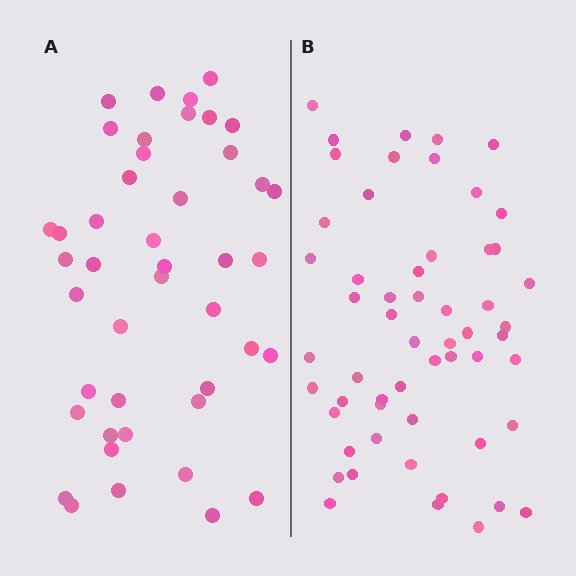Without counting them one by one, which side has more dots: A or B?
Region B (the right region) has more dots.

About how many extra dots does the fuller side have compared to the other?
Region B has roughly 12 or so more dots than region A.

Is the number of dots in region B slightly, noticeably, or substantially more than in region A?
Region B has noticeably more, but not dramatically so. The ratio is roughly 1.3 to 1.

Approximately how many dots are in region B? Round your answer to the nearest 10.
About 60 dots. (The exact count is 56, which rounds to 60.)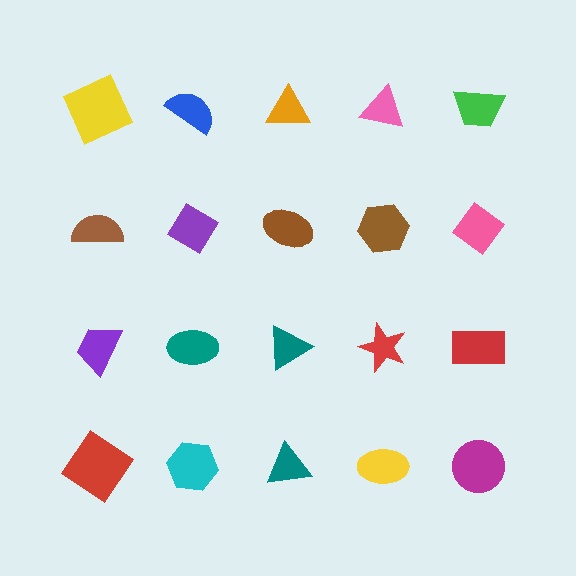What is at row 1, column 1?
A yellow square.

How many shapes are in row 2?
5 shapes.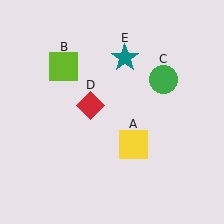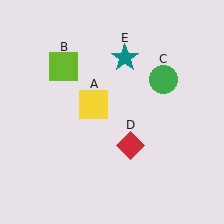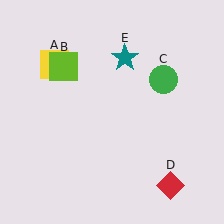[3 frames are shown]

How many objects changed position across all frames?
2 objects changed position: yellow square (object A), red diamond (object D).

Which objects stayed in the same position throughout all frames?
Lime square (object B) and green circle (object C) and teal star (object E) remained stationary.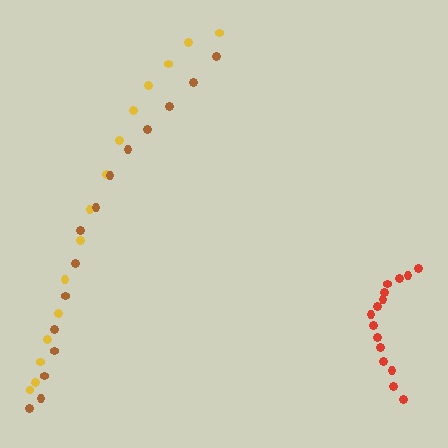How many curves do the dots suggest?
There are 3 distinct paths.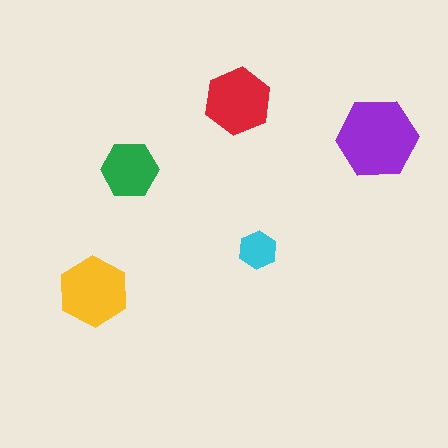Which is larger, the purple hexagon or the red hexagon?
The purple one.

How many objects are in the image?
There are 5 objects in the image.